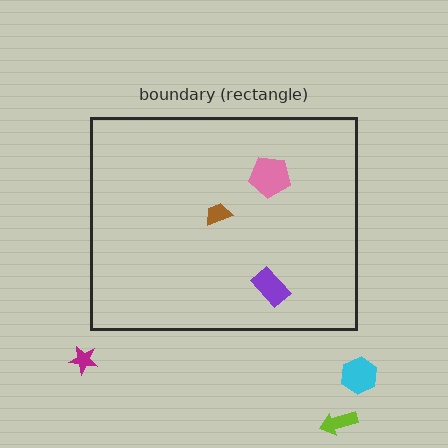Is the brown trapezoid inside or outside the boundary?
Inside.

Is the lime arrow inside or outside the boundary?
Outside.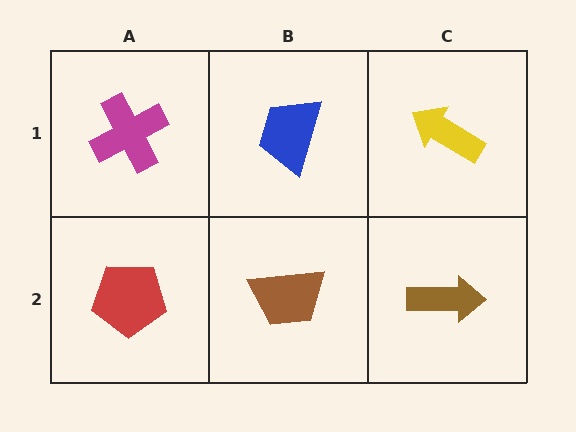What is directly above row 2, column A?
A magenta cross.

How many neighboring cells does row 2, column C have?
2.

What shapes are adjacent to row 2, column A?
A magenta cross (row 1, column A), a brown trapezoid (row 2, column B).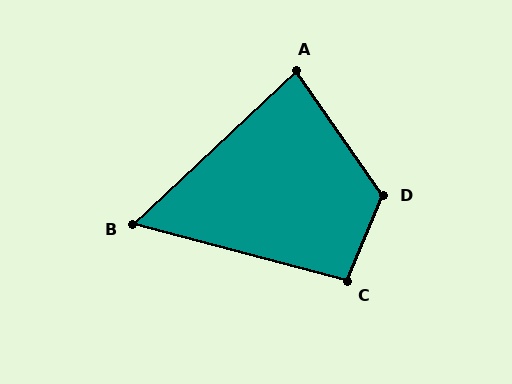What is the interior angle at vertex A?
Approximately 82 degrees (acute).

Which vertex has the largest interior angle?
D, at approximately 122 degrees.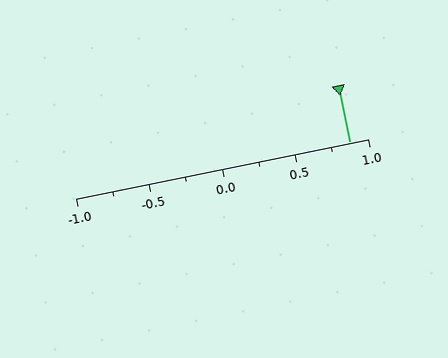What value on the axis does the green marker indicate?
The marker indicates approximately 0.88.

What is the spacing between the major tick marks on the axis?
The major ticks are spaced 0.5 apart.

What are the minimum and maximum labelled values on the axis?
The axis runs from -1.0 to 1.0.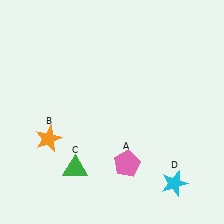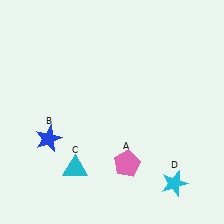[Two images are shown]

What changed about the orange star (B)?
In Image 1, B is orange. In Image 2, it changed to blue.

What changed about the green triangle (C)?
In Image 1, C is green. In Image 2, it changed to cyan.